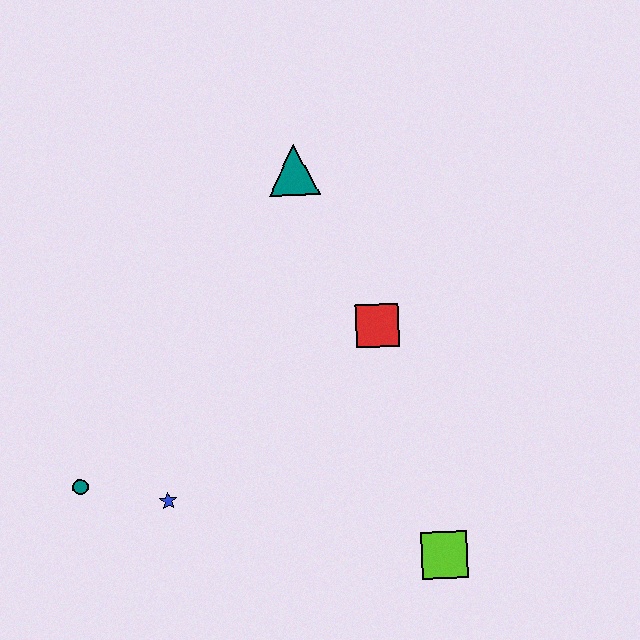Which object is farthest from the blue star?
The teal triangle is farthest from the blue star.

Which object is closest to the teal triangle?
The red square is closest to the teal triangle.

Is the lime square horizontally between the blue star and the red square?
No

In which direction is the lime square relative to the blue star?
The lime square is to the right of the blue star.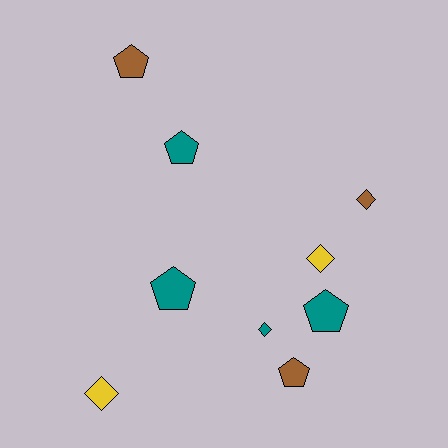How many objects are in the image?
There are 9 objects.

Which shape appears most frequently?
Pentagon, with 5 objects.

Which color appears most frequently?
Teal, with 4 objects.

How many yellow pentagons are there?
There are no yellow pentagons.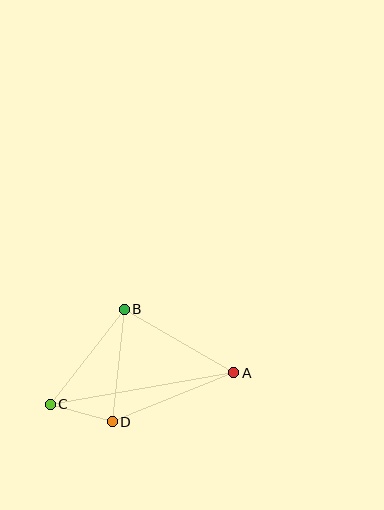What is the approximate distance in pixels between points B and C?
The distance between B and C is approximately 121 pixels.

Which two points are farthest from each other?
Points A and C are farthest from each other.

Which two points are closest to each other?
Points C and D are closest to each other.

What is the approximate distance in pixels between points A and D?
The distance between A and D is approximately 131 pixels.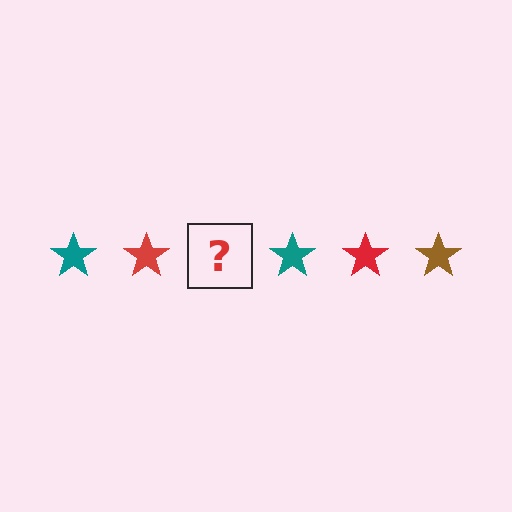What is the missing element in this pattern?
The missing element is a brown star.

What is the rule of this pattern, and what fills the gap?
The rule is that the pattern cycles through teal, red, brown stars. The gap should be filled with a brown star.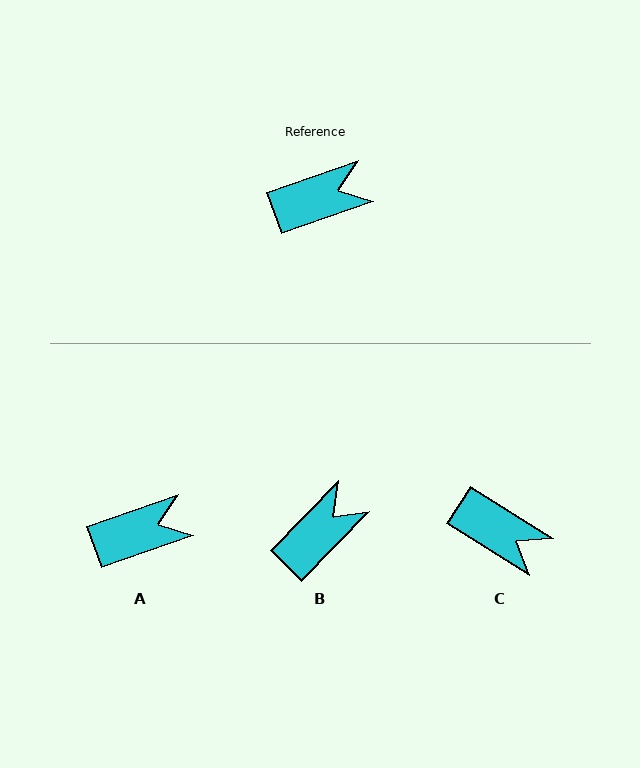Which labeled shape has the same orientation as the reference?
A.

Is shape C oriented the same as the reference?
No, it is off by about 52 degrees.